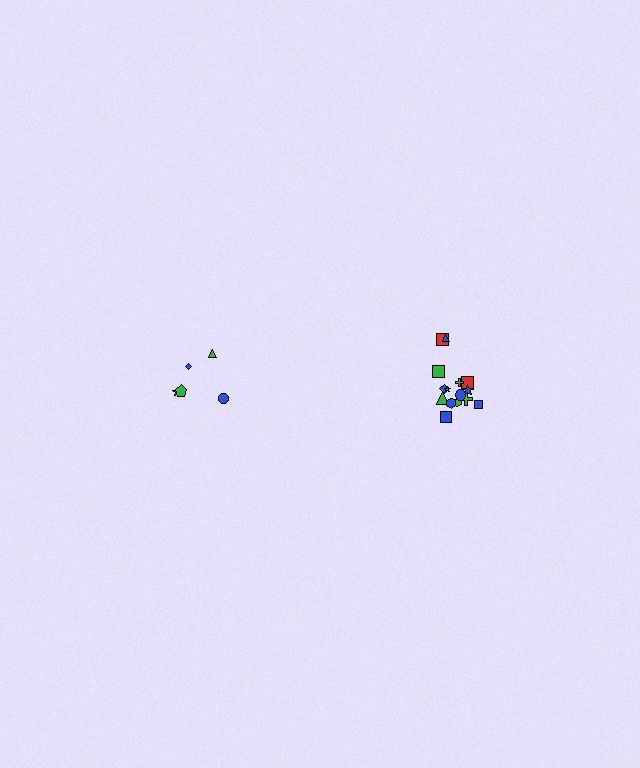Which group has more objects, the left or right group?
The right group.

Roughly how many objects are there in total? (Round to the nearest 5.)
Roughly 20 objects in total.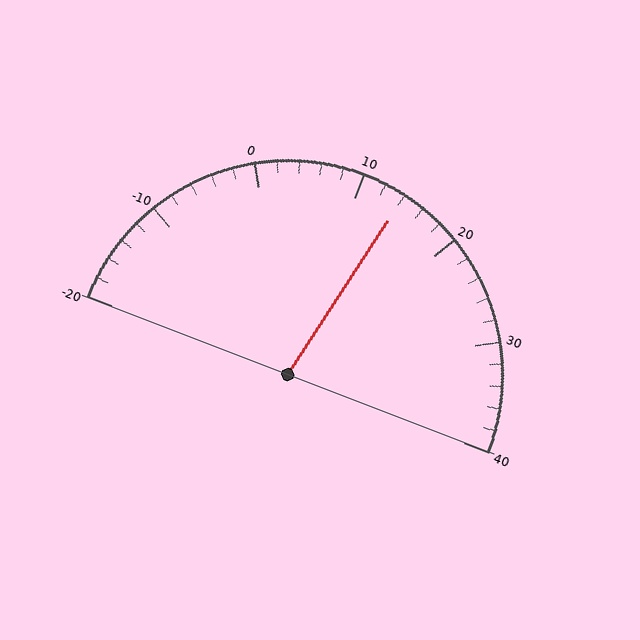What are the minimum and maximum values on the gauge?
The gauge ranges from -20 to 40.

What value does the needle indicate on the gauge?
The needle indicates approximately 14.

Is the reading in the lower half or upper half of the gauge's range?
The reading is in the upper half of the range (-20 to 40).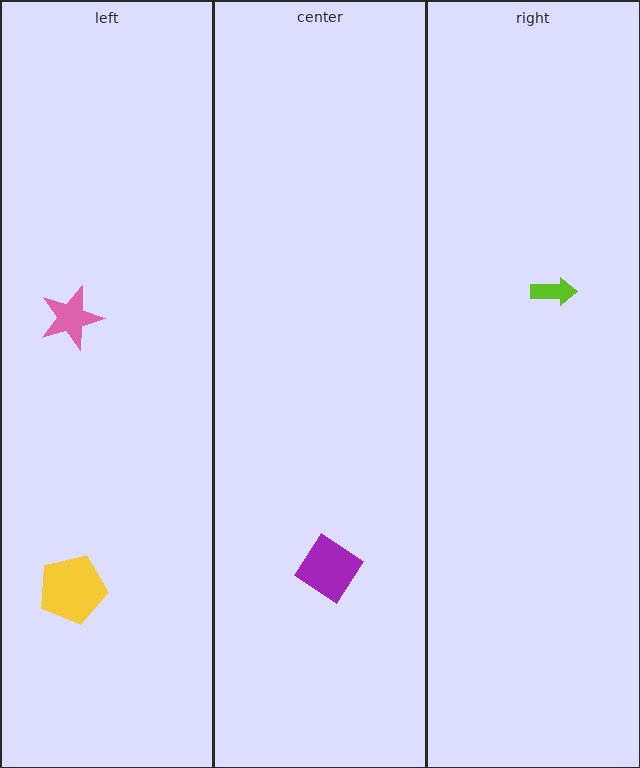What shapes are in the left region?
The yellow pentagon, the pink star.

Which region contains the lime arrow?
The right region.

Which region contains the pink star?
The left region.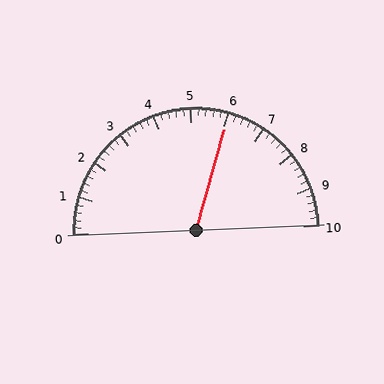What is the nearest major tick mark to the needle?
The nearest major tick mark is 6.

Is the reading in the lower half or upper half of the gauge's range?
The reading is in the upper half of the range (0 to 10).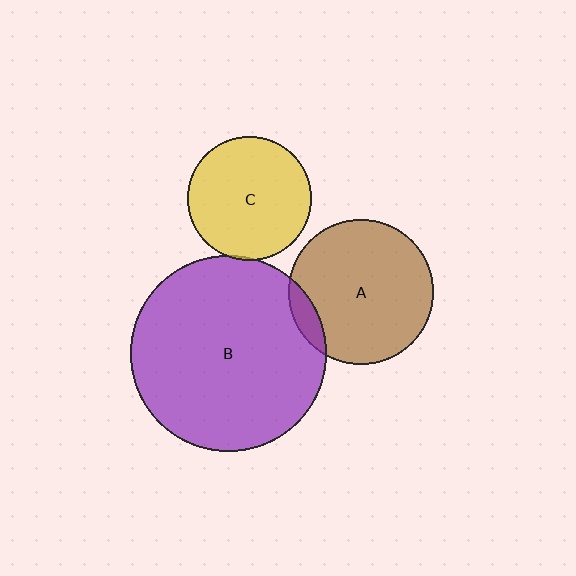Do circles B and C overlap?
Yes.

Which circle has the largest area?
Circle B (purple).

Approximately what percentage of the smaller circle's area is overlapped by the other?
Approximately 5%.